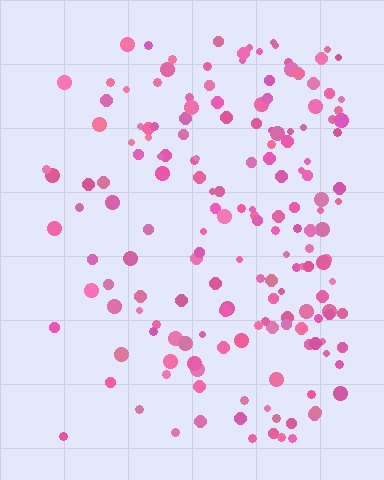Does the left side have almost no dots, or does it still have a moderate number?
Still a moderate number, just noticeably fewer than the right.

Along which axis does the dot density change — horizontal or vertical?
Horizontal.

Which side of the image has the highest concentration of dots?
The right.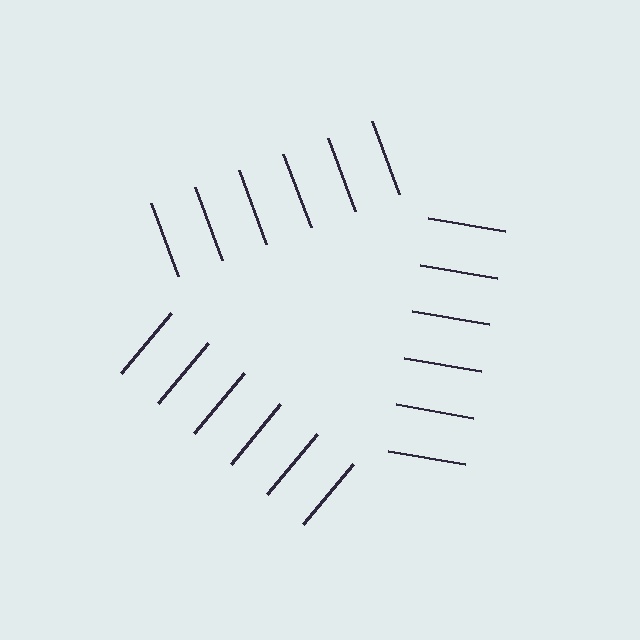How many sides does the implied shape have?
3 sides — the line-ends trace a triangle.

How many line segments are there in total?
18 — 6 along each of the 3 edges.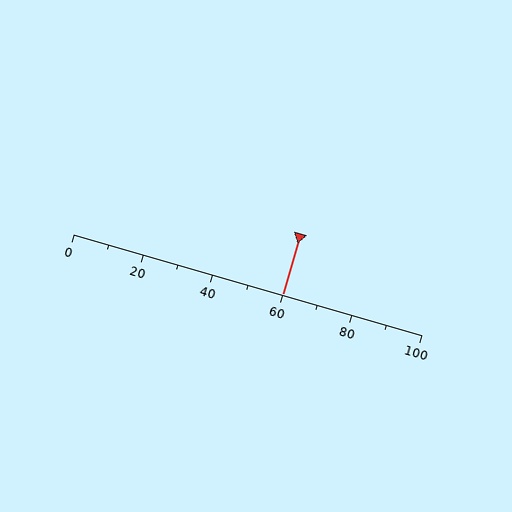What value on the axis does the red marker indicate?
The marker indicates approximately 60.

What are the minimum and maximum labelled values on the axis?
The axis runs from 0 to 100.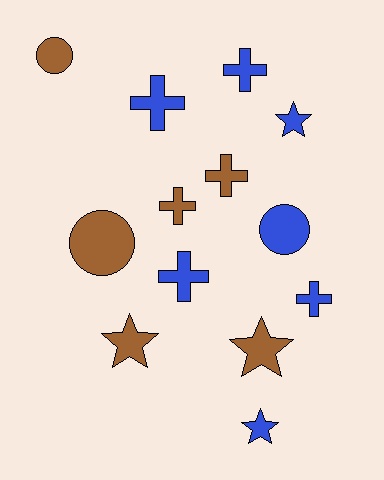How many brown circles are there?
There are 2 brown circles.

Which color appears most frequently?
Blue, with 7 objects.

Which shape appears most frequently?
Cross, with 6 objects.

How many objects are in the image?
There are 13 objects.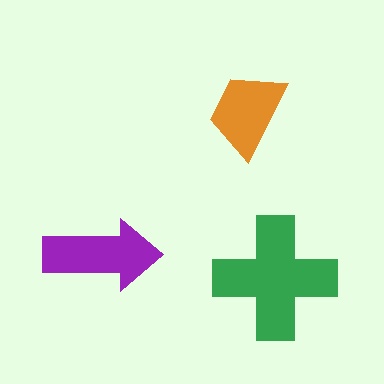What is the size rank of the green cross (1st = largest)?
1st.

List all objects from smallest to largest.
The orange trapezoid, the purple arrow, the green cross.